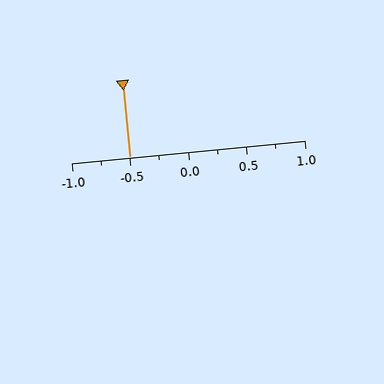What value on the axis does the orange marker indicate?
The marker indicates approximately -0.5.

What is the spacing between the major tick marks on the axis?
The major ticks are spaced 0.5 apart.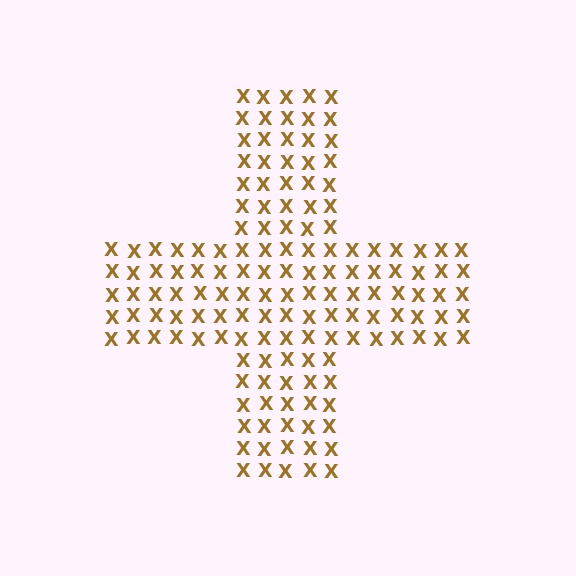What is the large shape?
The large shape is a cross.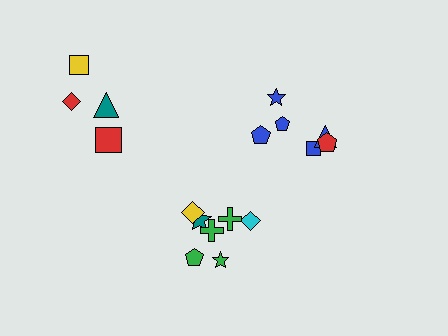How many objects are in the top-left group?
There are 4 objects.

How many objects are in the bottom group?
There are 7 objects.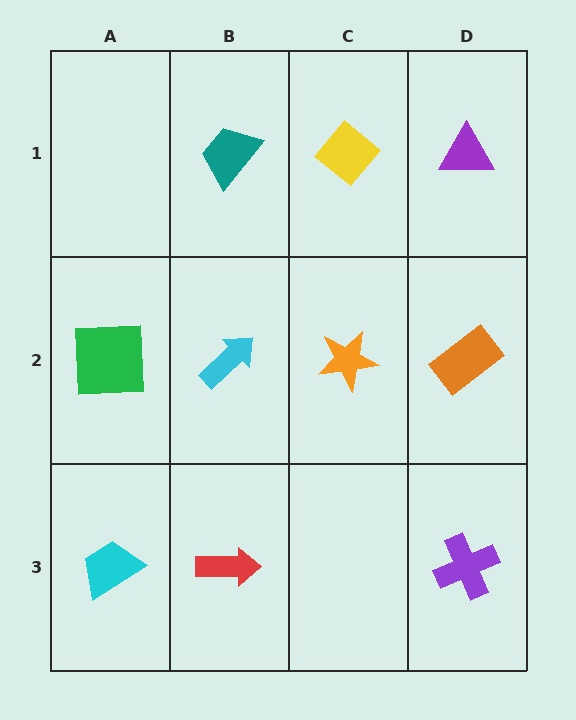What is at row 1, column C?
A yellow diamond.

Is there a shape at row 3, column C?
No, that cell is empty.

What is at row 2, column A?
A green square.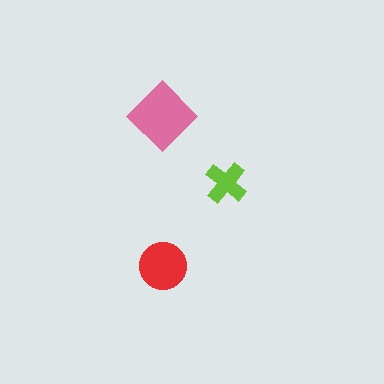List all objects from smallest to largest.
The lime cross, the red circle, the pink diamond.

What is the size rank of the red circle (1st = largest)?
2nd.